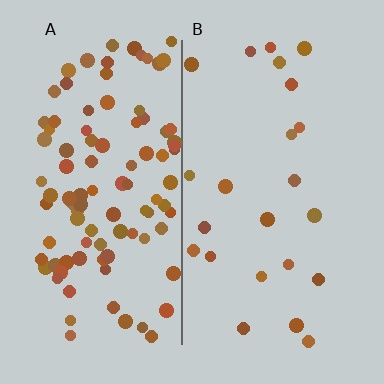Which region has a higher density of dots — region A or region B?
A (the left).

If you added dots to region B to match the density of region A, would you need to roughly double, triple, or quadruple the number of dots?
Approximately quadruple.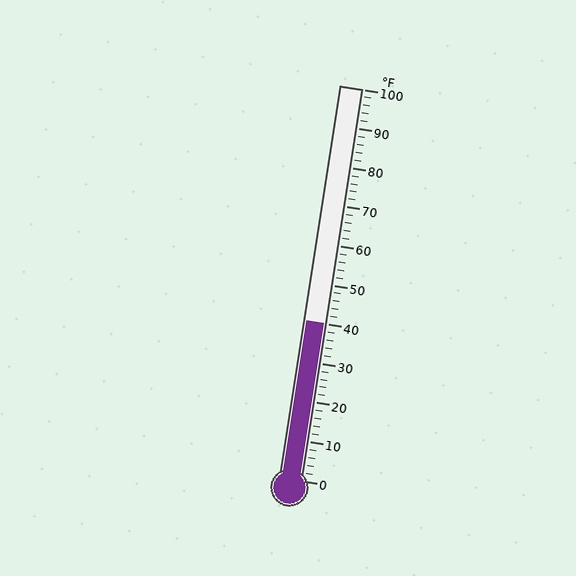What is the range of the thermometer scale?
The thermometer scale ranges from 0°F to 100°F.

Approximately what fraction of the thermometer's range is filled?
The thermometer is filled to approximately 40% of its range.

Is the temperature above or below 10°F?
The temperature is above 10°F.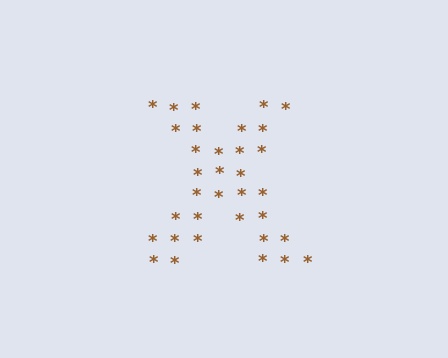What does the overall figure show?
The overall figure shows the letter X.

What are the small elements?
The small elements are asterisks.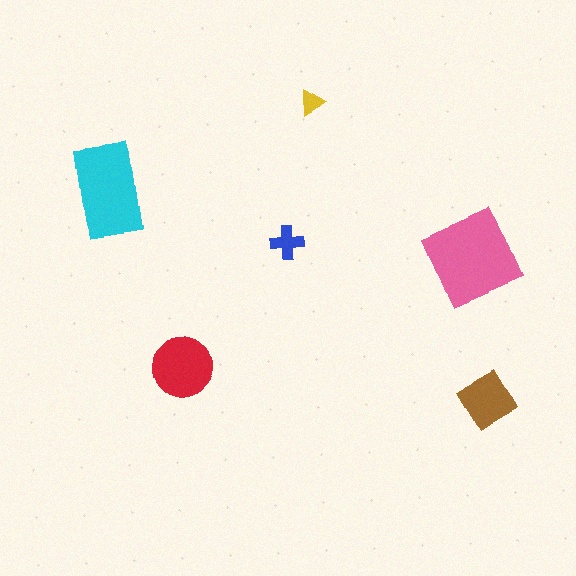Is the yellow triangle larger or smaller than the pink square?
Smaller.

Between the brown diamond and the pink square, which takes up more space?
The pink square.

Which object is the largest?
The pink square.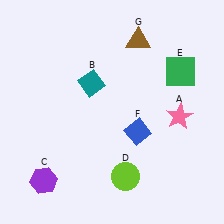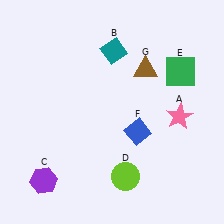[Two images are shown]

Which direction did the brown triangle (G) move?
The brown triangle (G) moved down.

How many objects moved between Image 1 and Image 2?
2 objects moved between the two images.